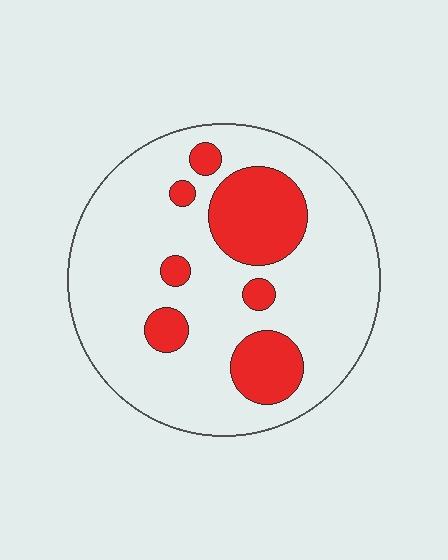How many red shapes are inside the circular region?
7.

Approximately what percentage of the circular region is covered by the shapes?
Approximately 20%.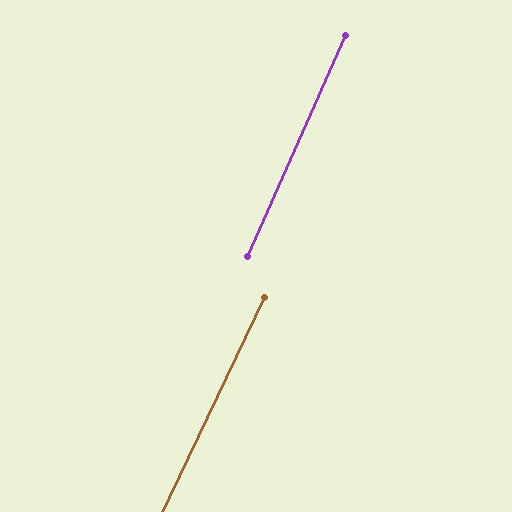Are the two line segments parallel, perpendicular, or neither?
Parallel — their directions differ by only 1.5°.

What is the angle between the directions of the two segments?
Approximately 2 degrees.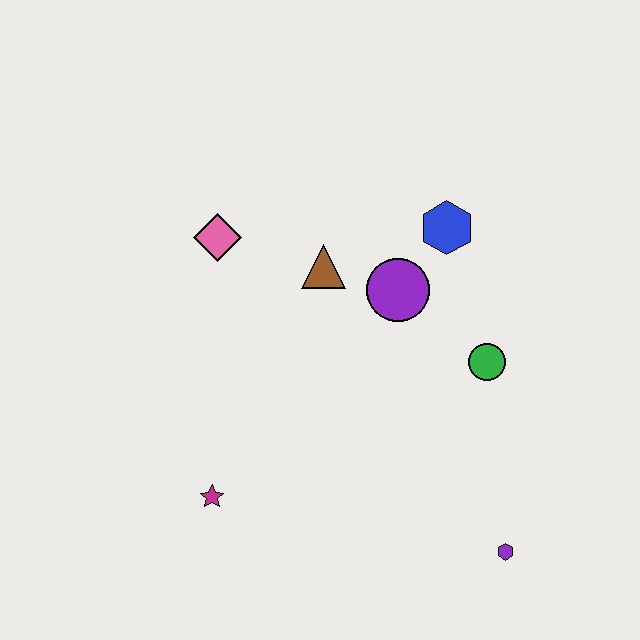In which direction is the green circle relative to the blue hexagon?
The green circle is below the blue hexagon.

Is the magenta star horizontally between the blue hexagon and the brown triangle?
No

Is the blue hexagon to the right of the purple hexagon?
No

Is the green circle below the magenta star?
No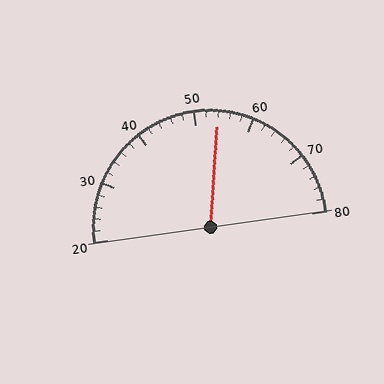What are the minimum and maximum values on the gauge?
The gauge ranges from 20 to 80.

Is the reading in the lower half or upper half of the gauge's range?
The reading is in the upper half of the range (20 to 80).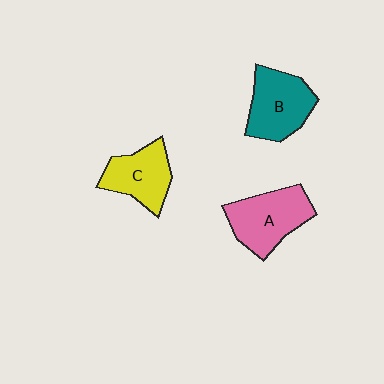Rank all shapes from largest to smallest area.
From largest to smallest: A (pink), B (teal), C (yellow).